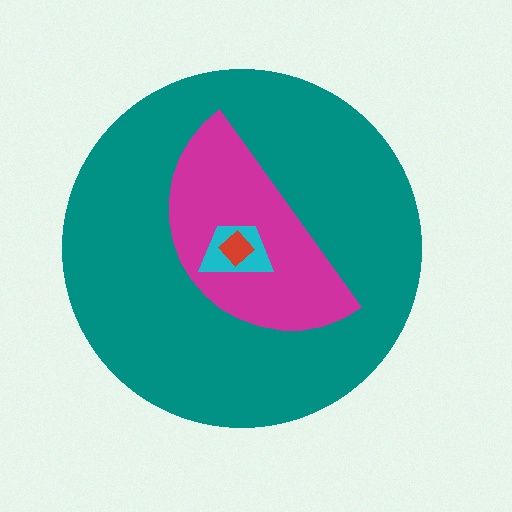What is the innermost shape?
The red diamond.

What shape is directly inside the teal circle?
The magenta semicircle.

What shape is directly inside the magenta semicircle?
The cyan trapezoid.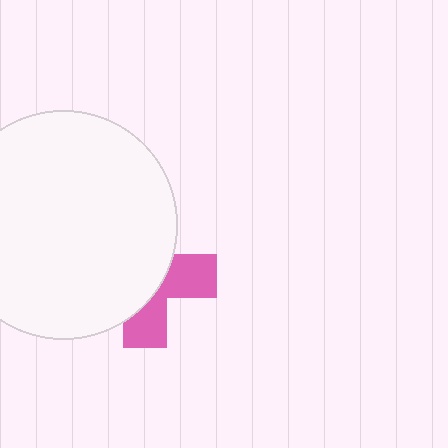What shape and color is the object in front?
The object in front is a white circle.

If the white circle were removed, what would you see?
You would see the complete pink cross.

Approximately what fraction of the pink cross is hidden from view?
Roughly 62% of the pink cross is hidden behind the white circle.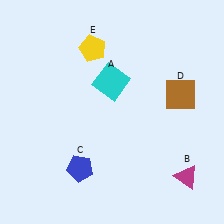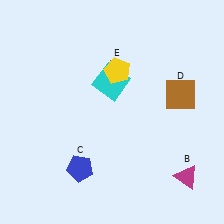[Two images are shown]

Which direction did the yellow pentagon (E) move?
The yellow pentagon (E) moved right.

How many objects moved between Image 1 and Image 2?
1 object moved between the two images.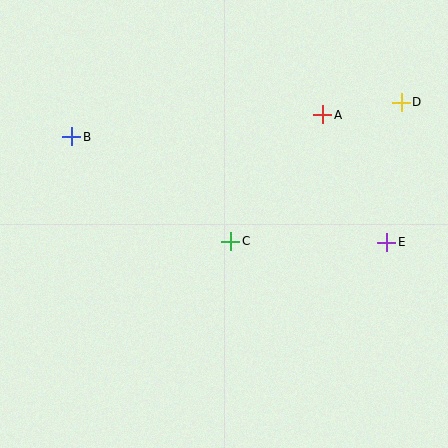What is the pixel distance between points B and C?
The distance between B and C is 191 pixels.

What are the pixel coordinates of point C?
Point C is at (231, 241).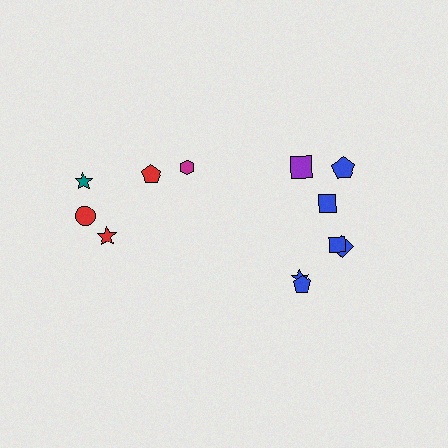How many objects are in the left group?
There are 5 objects.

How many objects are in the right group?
There are 7 objects.